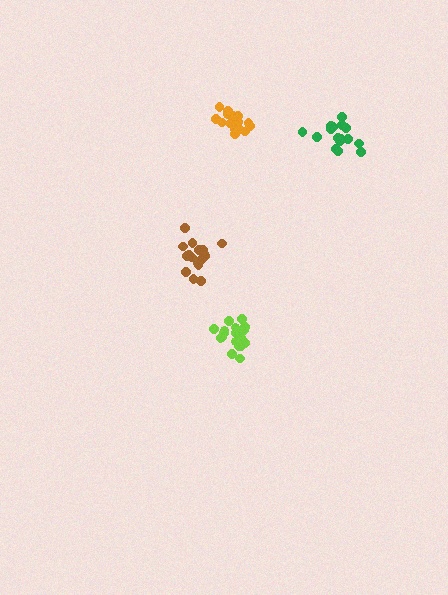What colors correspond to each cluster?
The clusters are colored: green, brown, lime, orange.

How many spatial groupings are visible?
There are 4 spatial groupings.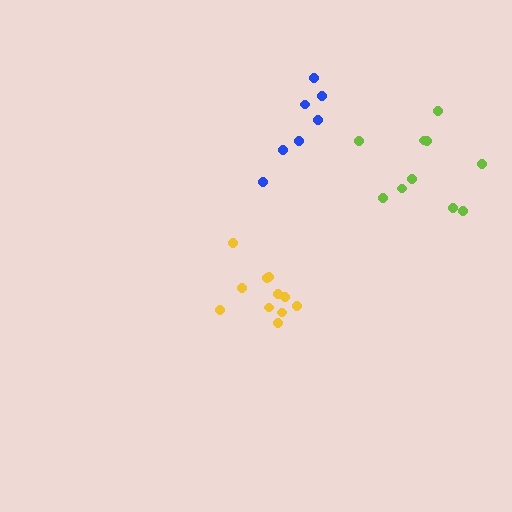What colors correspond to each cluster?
The clusters are colored: yellow, lime, blue.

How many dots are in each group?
Group 1: 11 dots, Group 2: 10 dots, Group 3: 7 dots (28 total).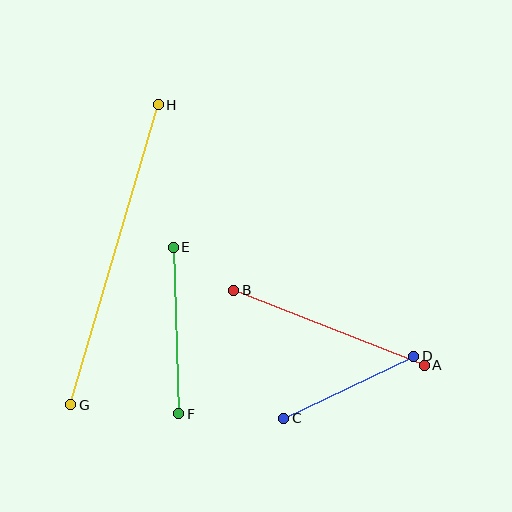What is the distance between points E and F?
The distance is approximately 166 pixels.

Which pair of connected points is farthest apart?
Points G and H are farthest apart.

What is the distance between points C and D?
The distance is approximately 144 pixels.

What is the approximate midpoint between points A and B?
The midpoint is at approximately (329, 328) pixels.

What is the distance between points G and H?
The distance is approximately 313 pixels.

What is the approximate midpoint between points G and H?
The midpoint is at approximately (114, 255) pixels.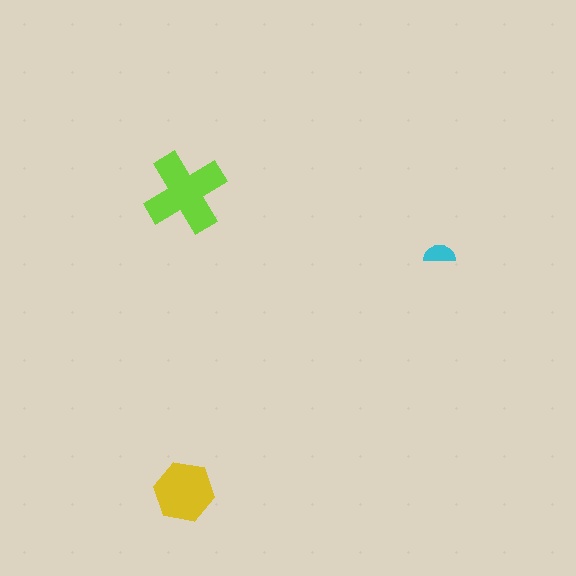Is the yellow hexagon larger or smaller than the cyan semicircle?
Larger.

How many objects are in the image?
There are 3 objects in the image.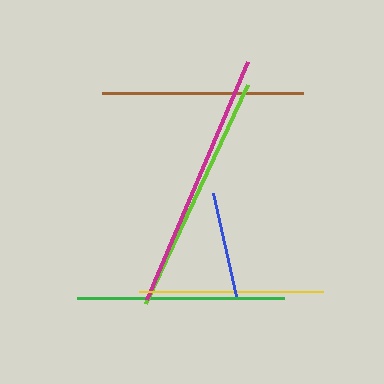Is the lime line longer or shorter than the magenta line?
The magenta line is longer than the lime line.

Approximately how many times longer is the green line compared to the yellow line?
The green line is approximately 1.1 times the length of the yellow line.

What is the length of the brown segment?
The brown segment is approximately 201 pixels long.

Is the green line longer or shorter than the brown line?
The green line is longer than the brown line.